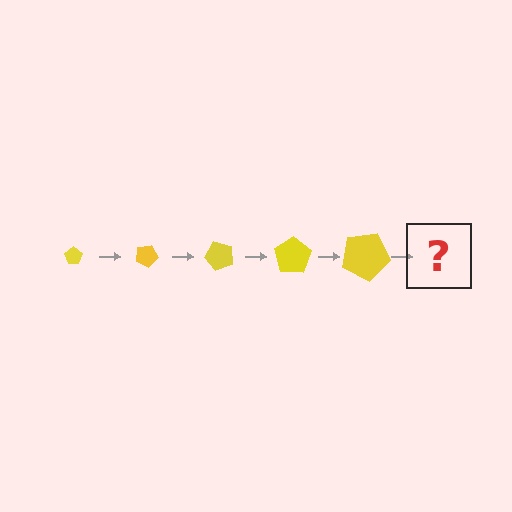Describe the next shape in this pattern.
It should be a pentagon, larger than the previous one and rotated 125 degrees from the start.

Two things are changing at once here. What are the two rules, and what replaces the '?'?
The two rules are that the pentagon grows larger each step and it rotates 25 degrees each step. The '?' should be a pentagon, larger than the previous one and rotated 125 degrees from the start.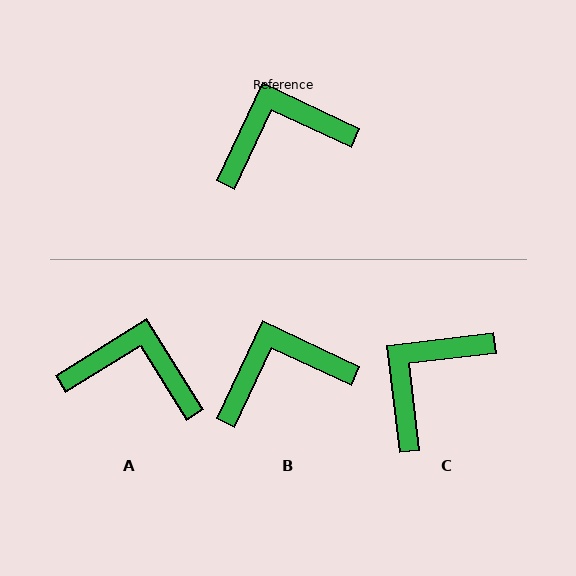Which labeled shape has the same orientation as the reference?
B.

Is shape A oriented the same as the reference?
No, it is off by about 33 degrees.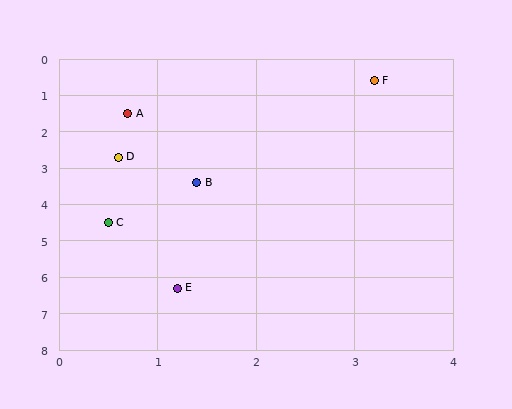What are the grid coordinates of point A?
Point A is at approximately (0.7, 1.5).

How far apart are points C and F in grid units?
Points C and F are about 4.7 grid units apart.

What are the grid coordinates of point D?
Point D is at approximately (0.6, 2.7).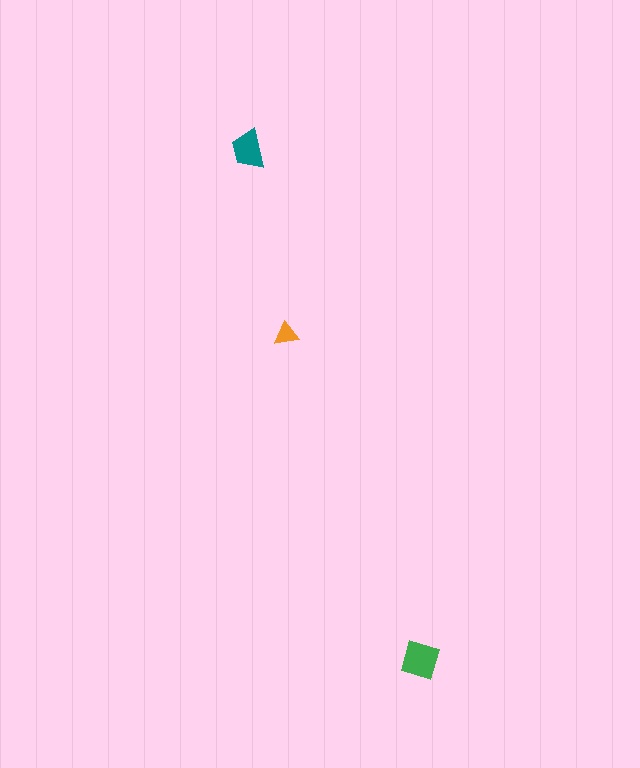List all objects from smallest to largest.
The orange triangle, the teal trapezoid, the green square.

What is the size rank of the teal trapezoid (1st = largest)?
2nd.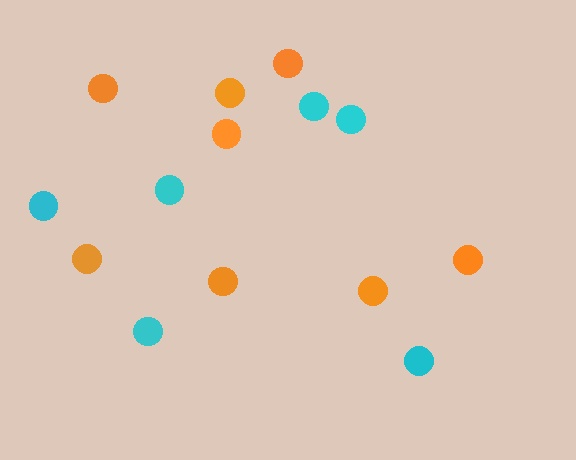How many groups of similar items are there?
There are 2 groups: one group of cyan circles (6) and one group of orange circles (8).